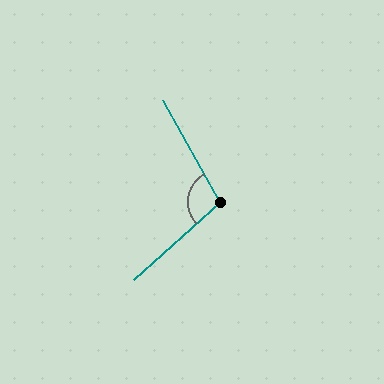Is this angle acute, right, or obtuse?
It is obtuse.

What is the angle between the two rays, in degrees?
Approximately 103 degrees.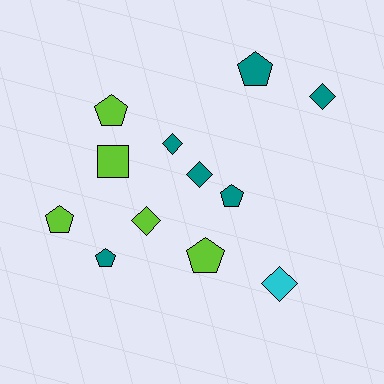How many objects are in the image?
There are 12 objects.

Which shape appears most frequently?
Pentagon, with 6 objects.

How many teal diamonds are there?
There are 3 teal diamonds.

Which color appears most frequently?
Teal, with 6 objects.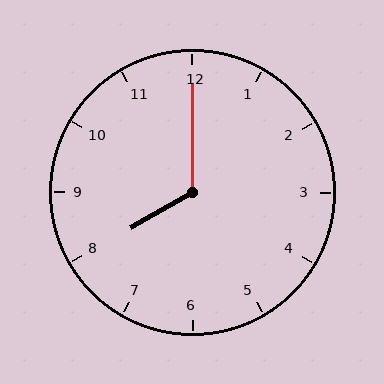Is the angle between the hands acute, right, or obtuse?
It is obtuse.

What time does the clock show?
8:00.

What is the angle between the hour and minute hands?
Approximately 120 degrees.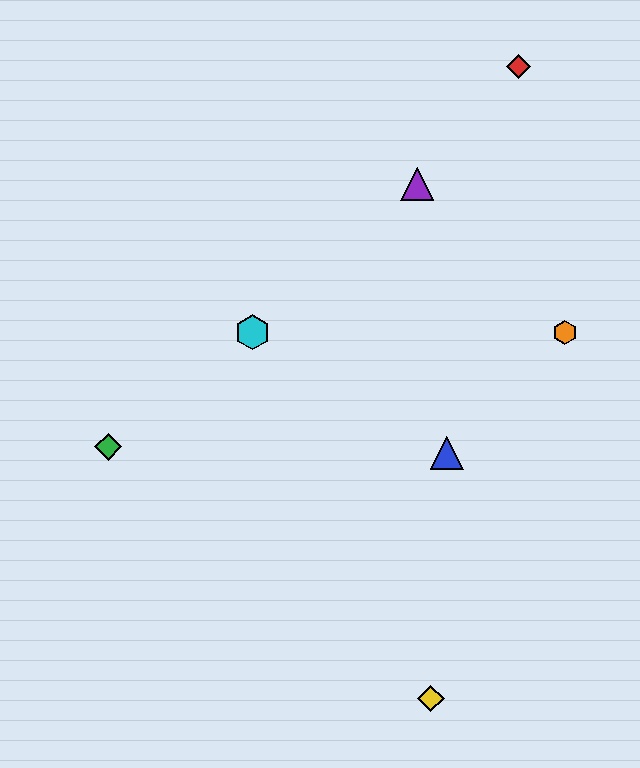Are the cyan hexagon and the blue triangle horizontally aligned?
No, the cyan hexagon is at y≈332 and the blue triangle is at y≈453.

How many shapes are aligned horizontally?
2 shapes (the orange hexagon, the cyan hexagon) are aligned horizontally.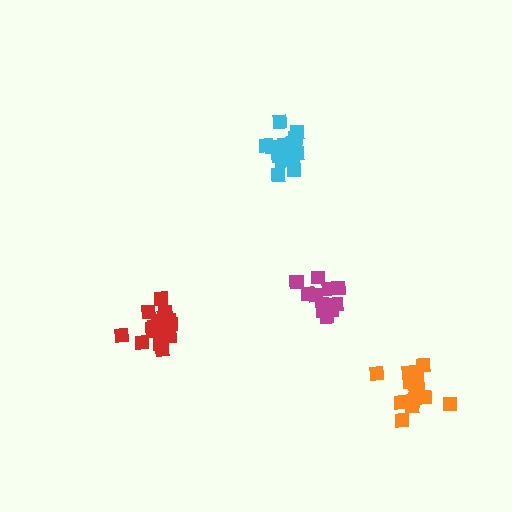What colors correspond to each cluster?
The clusters are colored: orange, magenta, red, cyan.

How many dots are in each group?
Group 1: 18 dots, Group 2: 12 dots, Group 3: 18 dots, Group 4: 16 dots (64 total).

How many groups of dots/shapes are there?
There are 4 groups.